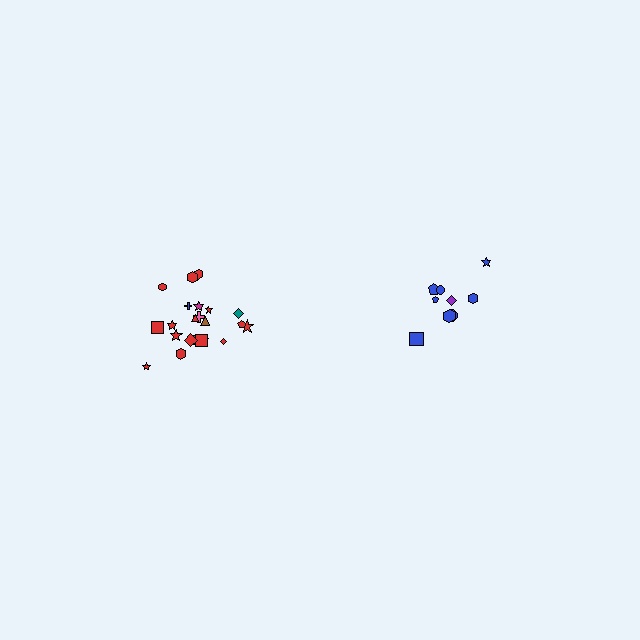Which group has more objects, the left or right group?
The left group.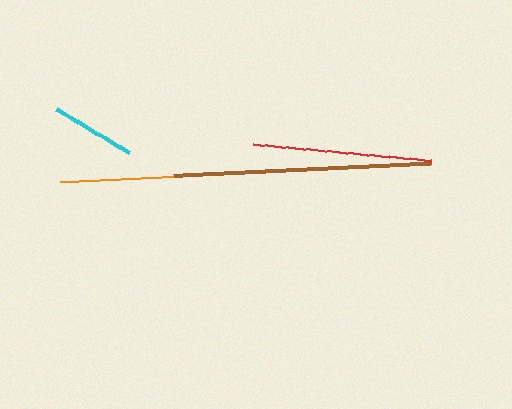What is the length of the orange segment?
The orange segment is approximately 113 pixels long.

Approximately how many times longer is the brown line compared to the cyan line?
The brown line is approximately 3.0 times the length of the cyan line.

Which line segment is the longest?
The brown line is the longest at approximately 258 pixels.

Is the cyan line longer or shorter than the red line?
The red line is longer than the cyan line.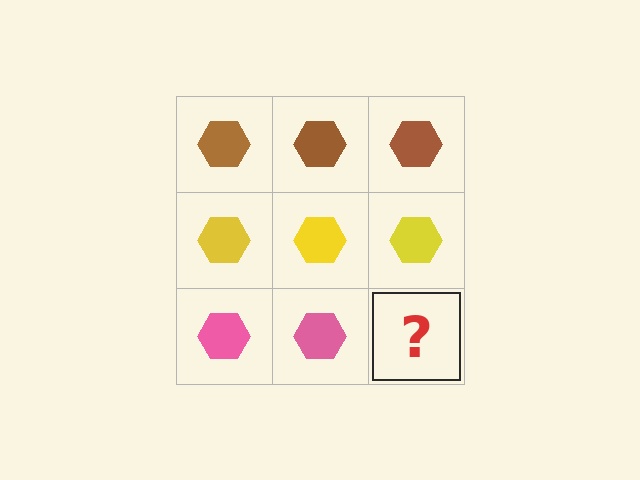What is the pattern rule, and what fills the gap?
The rule is that each row has a consistent color. The gap should be filled with a pink hexagon.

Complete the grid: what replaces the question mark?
The question mark should be replaced with a pink hexagon.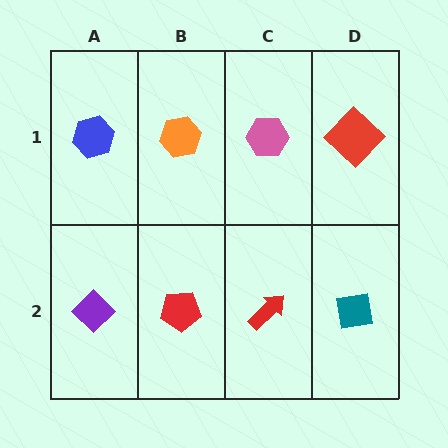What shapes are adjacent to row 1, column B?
A red pentagon (row 2, column B), a blue hexagon (row 1, column A), a pink hexagon (row 1, column C).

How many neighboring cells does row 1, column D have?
2.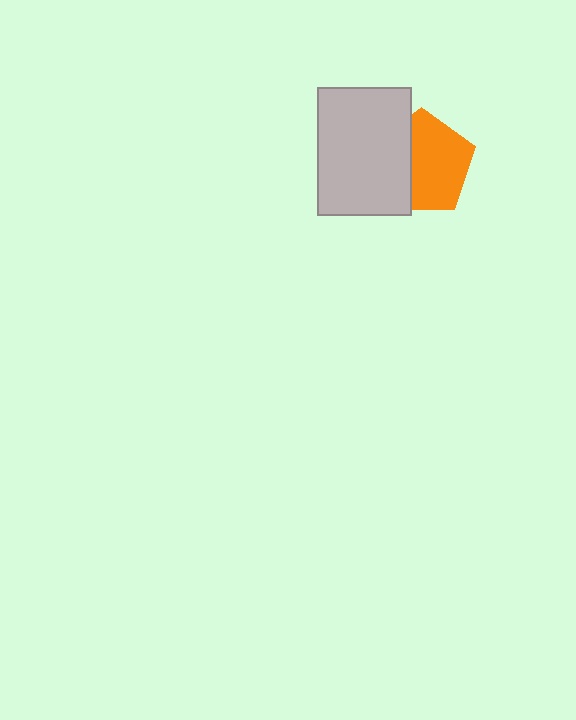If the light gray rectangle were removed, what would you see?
You would see the complete orange pentagon.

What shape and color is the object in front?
The object in front is a light gray rectangle.